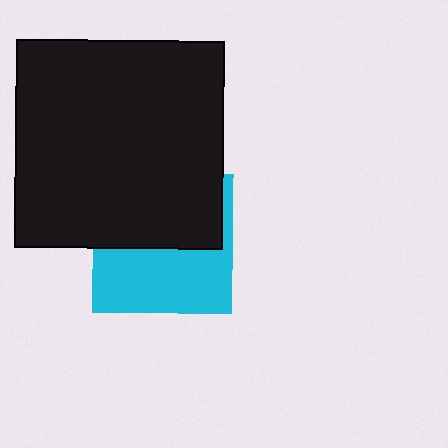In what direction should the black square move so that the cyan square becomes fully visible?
The black square should move up. That is the shortest direction to clear the overlap and leave the cyan square fully visible.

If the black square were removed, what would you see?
You would see the complete cyan square.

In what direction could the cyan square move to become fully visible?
The cyan square could move down. That would shift it out from behind the black square entirely.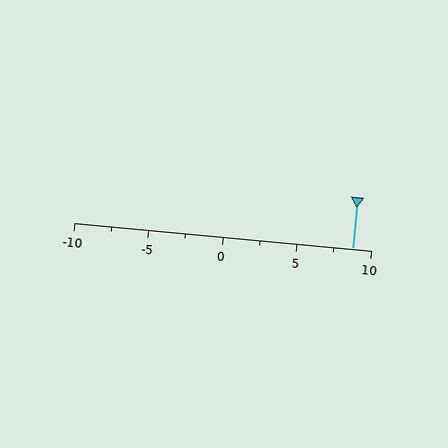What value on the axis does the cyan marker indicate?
The marker indicates approximately 8.8.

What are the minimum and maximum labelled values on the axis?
The axis runs from -10 to 10.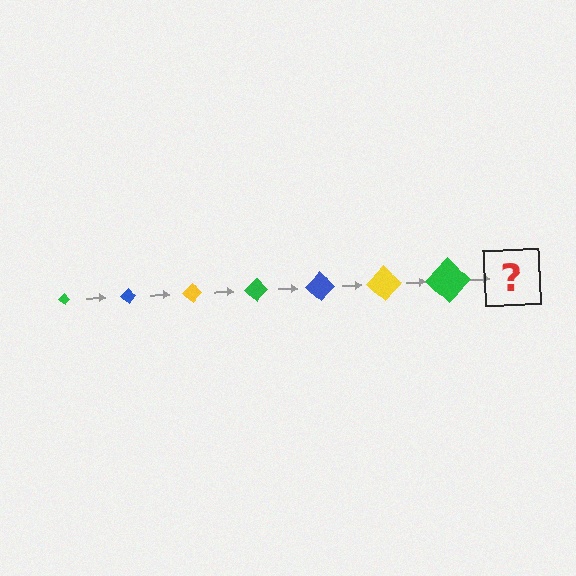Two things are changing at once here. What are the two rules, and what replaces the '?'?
The two rules are that the diamond grows larger each step and the color cycles through green, blue, and yellow. The '?' should be a blue diamond, larger than the previous one.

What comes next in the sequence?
The next element should be a blue diamond, larger than the previous one.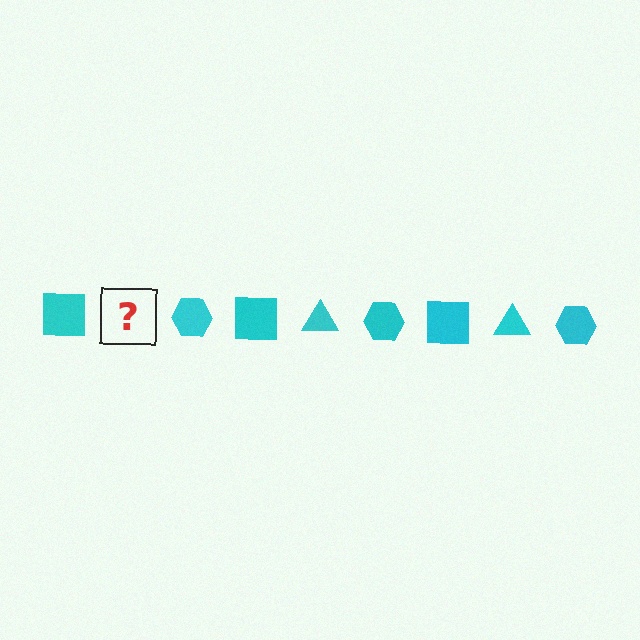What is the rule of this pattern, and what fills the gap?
The rule is that the pattern cycles through square, triangle, hexagon shapes in cyan. The gap should be filled with a cyan triangle.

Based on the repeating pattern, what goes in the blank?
The blank should be a cyan triangle.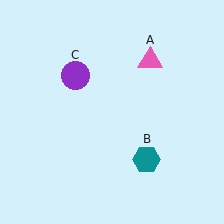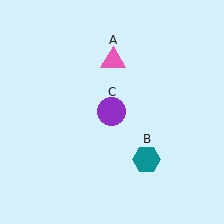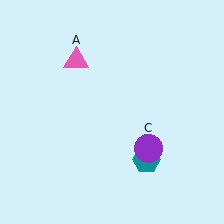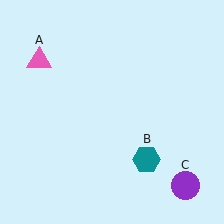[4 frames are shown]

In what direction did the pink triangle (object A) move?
The pink triangle (object A) moved left.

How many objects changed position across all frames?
2 objects changed position: pink triangle (object A), purple circle (object C).